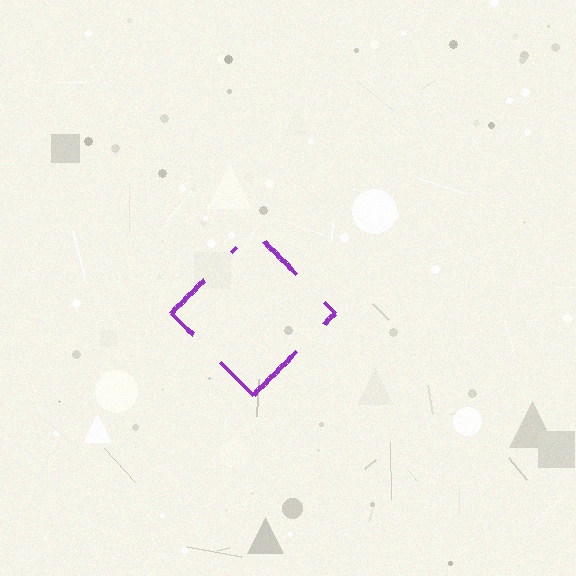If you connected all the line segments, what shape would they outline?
They would outline a diamond.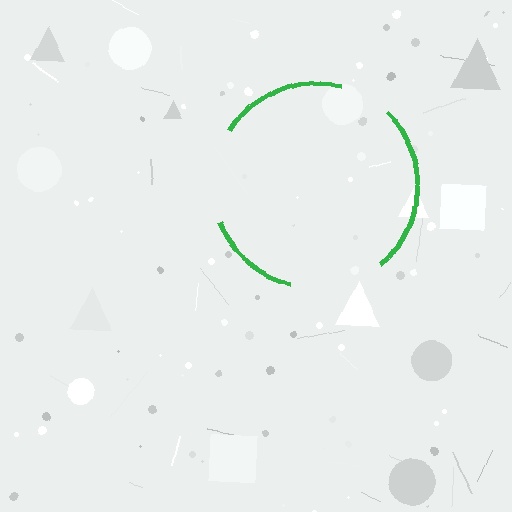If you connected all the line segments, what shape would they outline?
They would outline a circle.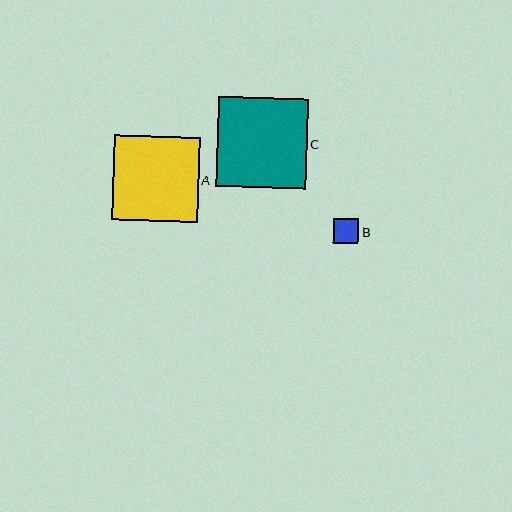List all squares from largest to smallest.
From largest to smallest: C, A, B.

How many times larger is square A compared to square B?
Square A is approximately 3.3 times the size of square B.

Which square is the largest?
Square C is the largest with a size of approximately 89 pixels.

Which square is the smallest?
Square B is the smallest with a size of approximately 26 pixels.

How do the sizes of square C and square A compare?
Square C and square A are approximately the same size.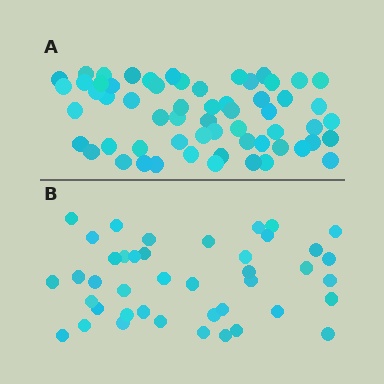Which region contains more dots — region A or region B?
Region A (the top region) has more dots.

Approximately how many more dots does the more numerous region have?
Region A has approximately 20 more dots than region B.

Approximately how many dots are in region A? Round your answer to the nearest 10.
About 60 dots.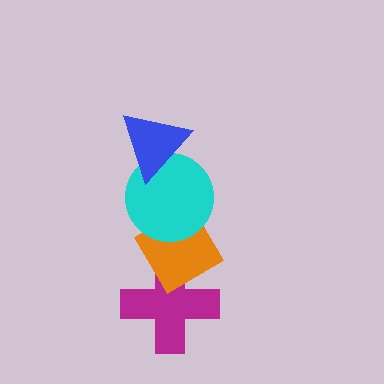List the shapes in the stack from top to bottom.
From top to bottom: the blue triangle, the cyan circle, the orange diamond, the magenta cross.